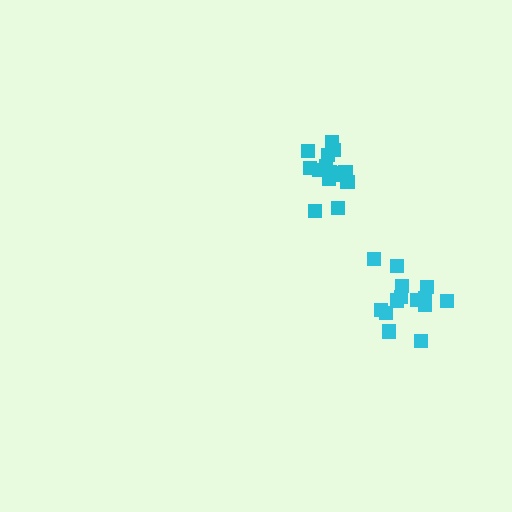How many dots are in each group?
Group 1: 14 dots, Group 2: 15 dots (29 total).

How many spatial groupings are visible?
There are 2 spatial groupings.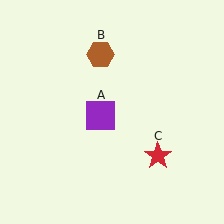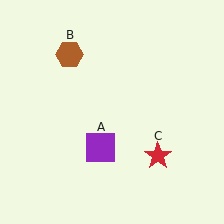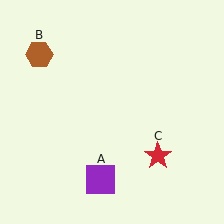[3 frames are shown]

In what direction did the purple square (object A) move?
The purple square (object A) moved down.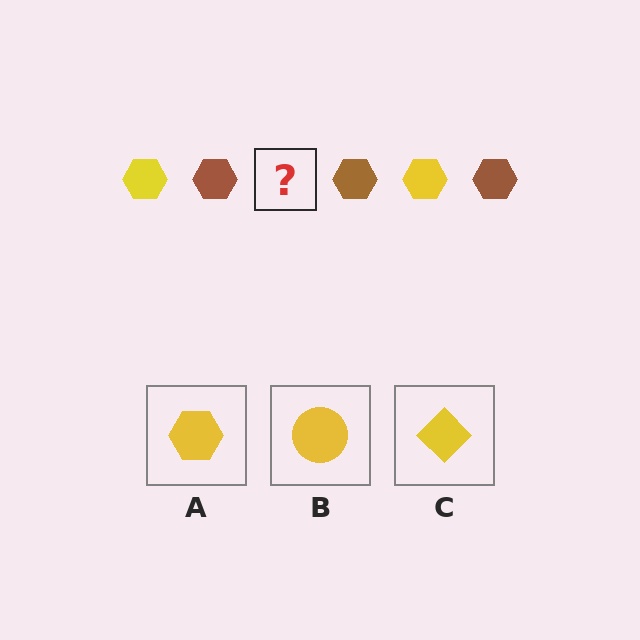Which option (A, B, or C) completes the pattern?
A.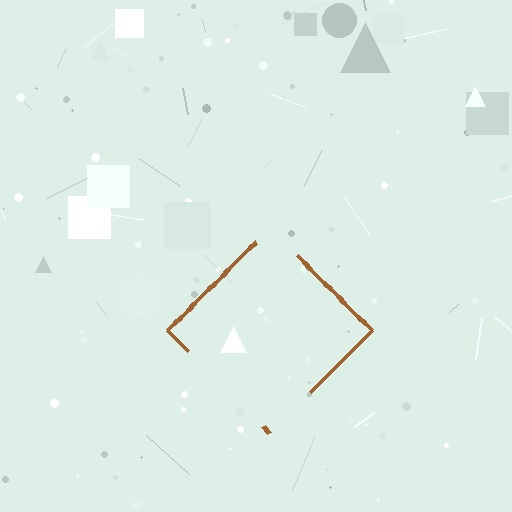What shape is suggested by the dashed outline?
The dashed outline suggests a diamond.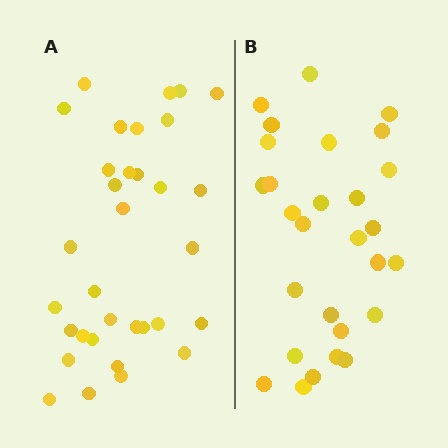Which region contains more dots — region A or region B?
Region A (the left region) has more dots.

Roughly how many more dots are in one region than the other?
Region A has about 5 more dots than region B.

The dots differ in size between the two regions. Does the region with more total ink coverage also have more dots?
No. Region B has more total ink coverage because its dots are larger, but region A actually contains more individual dots. Total area can be misleading — the number of items is what matters here.